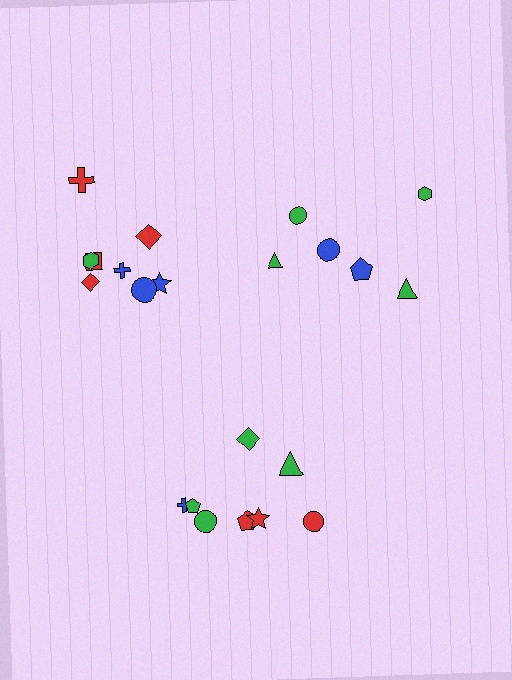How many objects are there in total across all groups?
There are 22 objects.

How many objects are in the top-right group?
There are 6 objects.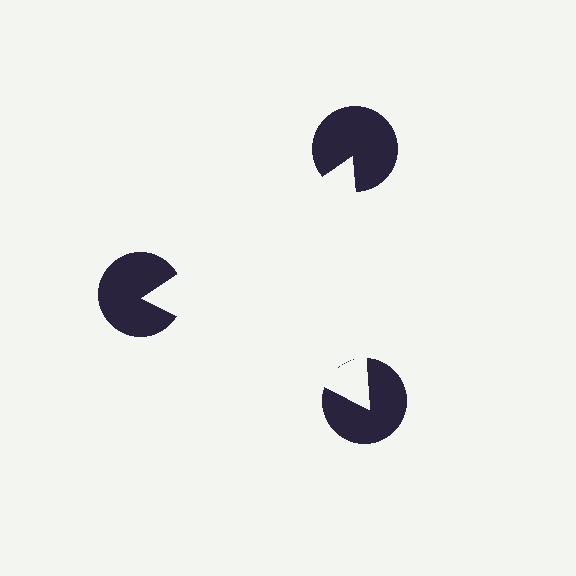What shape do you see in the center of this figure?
An illusory triangle — its edges are inferred from the aligned wedge cuts in the pac-man discs, not physically drawn.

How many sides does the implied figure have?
3 sides.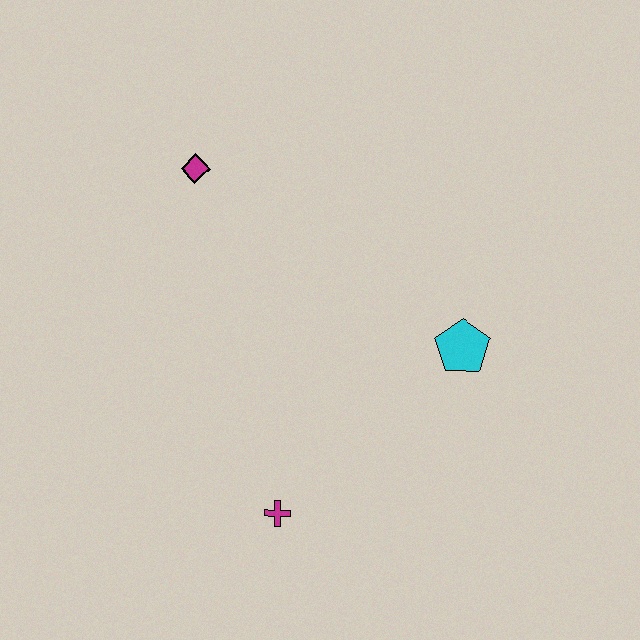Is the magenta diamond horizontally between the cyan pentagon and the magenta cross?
No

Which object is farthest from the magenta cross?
The magenta diamond is farthest from the magenta cross.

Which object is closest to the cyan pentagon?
The magenta cross is closest to the cyan pentagon.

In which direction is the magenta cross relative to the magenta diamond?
The magenta cross is below the magenta diamond.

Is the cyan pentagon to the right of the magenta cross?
Yes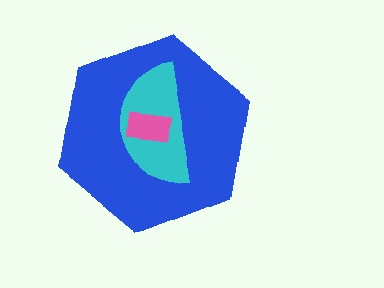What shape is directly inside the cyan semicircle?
The pink rectangle.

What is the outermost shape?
The blue hexagon.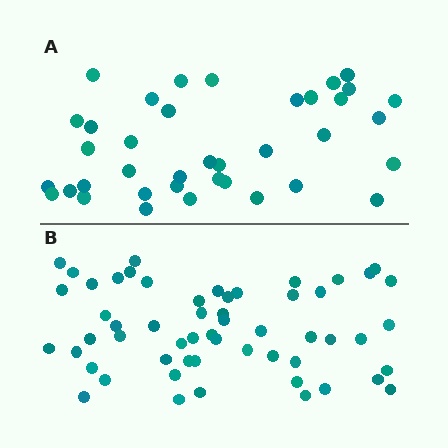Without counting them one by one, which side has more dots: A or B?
Region B (the bottom region) has more dots.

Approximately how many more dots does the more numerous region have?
Region B has approximately 20 more dots than region A.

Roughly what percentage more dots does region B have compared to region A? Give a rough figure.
About 45% more.